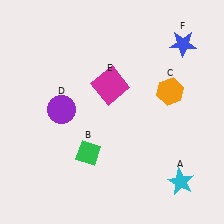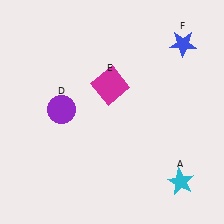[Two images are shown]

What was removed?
The green diamond (B), the orange hexagon (C) were removed in Image 2.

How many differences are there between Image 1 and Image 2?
There are 2 differences between the two images.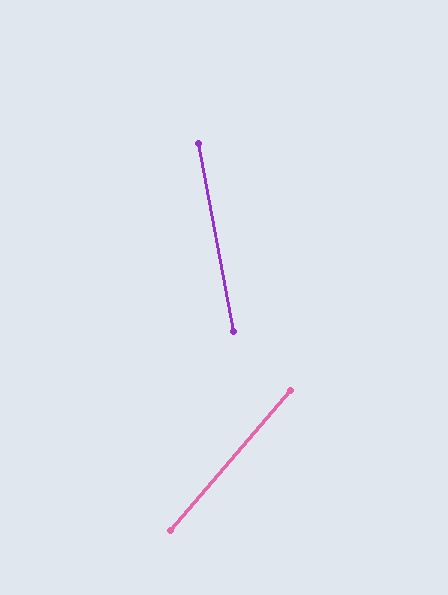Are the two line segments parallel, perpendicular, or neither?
Neither parallel nor perpendicular — they differ by about 51°.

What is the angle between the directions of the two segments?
Approximately 51 degrees.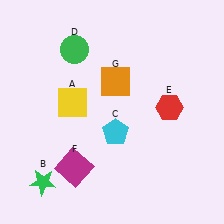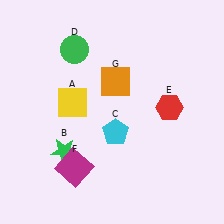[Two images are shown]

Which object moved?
The green star (B) moved up.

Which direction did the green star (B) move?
The green star (B) moved up.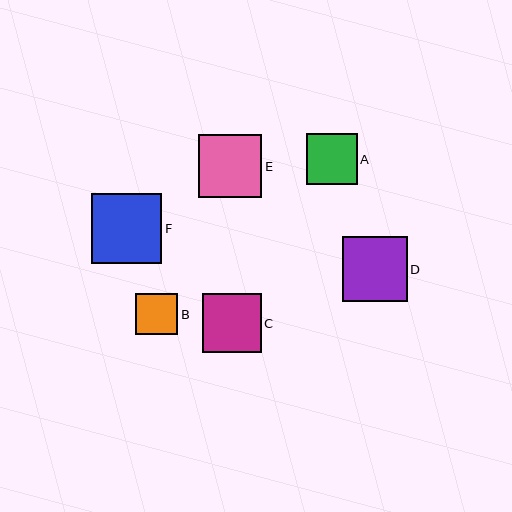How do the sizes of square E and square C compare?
Square E and square C are approximately the same size.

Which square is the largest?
Square F is the largest with a size of approximately 70 pixels.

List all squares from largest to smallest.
From largest to smallest: F, D, E, C, A, B.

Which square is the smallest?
Square B is the smallest with a size of approximately 42 pixels.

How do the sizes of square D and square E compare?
Square D and square E are approximately the same size.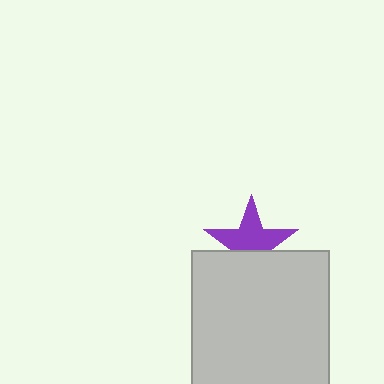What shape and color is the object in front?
The object in front is a light gray rectangle.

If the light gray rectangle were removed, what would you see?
You would see the complete purple star.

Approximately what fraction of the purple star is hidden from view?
Roughly 39% of the purple star is hidden behind the light gray rectangle.